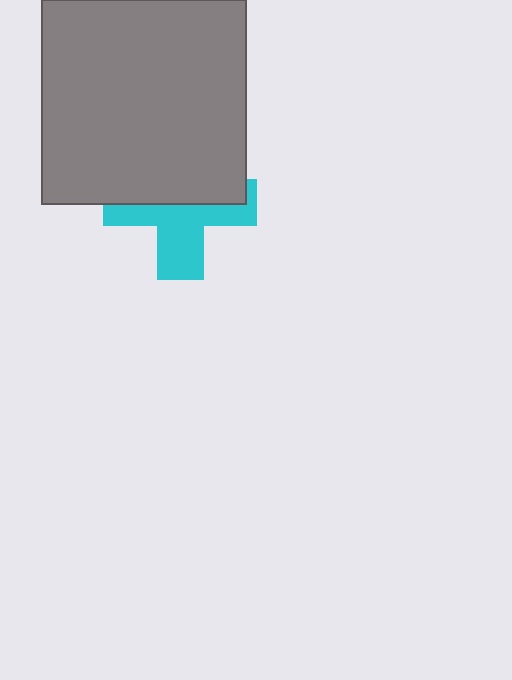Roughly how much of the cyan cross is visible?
About half of it is visible (roughly 48%).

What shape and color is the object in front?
The object in front is a gray square.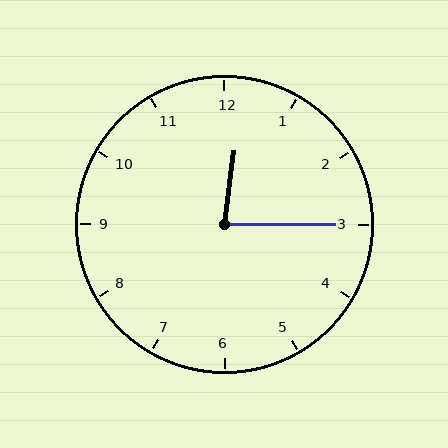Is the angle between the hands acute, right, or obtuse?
It is acute.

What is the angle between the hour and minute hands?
Approximately 82 degrees.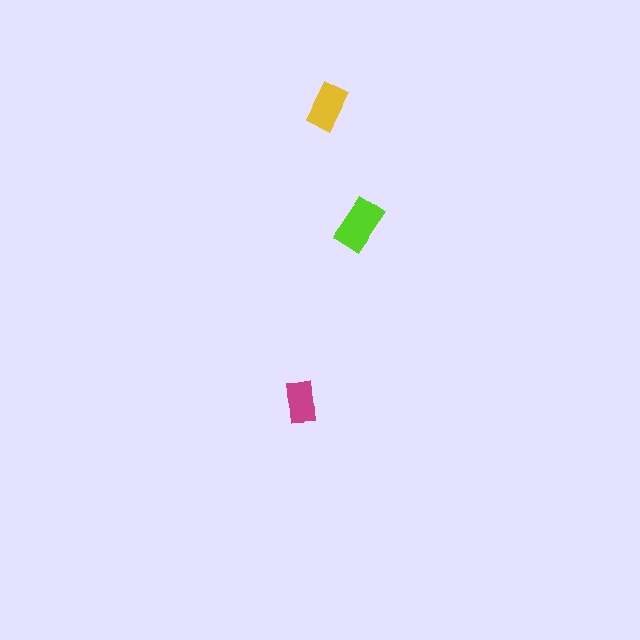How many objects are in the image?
There are 3 objects in the image.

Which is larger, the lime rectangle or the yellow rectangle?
The lime one.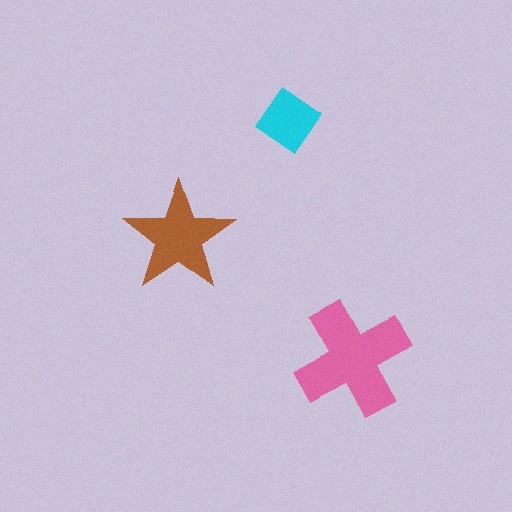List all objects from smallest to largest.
The cyan diamond, the brown star, the pink cross.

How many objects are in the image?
There are 3 objects in the image.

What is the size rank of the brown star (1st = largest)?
2nd.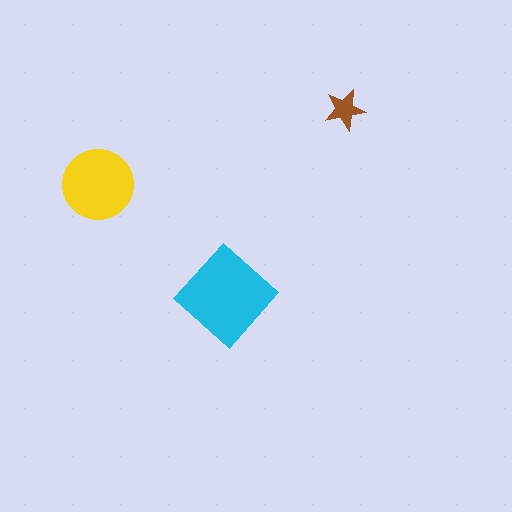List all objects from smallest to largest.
The brown star, the yellow circle, the cyan diamond.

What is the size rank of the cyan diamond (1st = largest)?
1st.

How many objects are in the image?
There are 3 objects in the image.